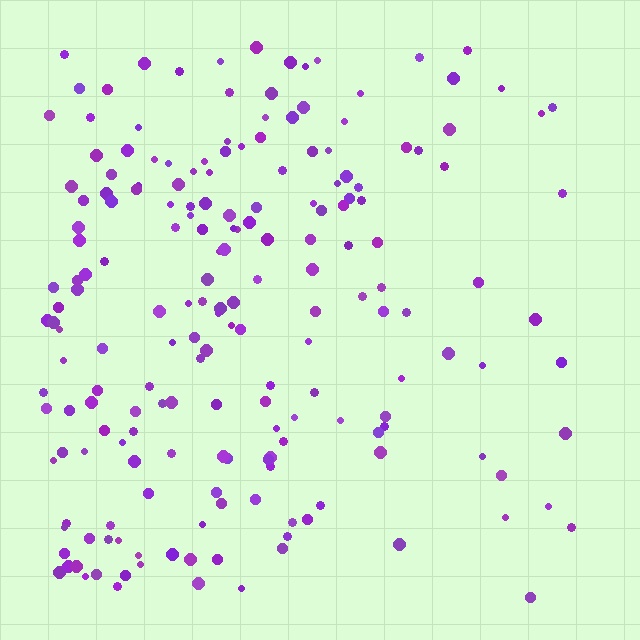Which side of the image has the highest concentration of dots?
The left.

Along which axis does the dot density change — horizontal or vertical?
Horizontal.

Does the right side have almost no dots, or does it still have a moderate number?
Still a moderate number, just noticeably fewer than the left.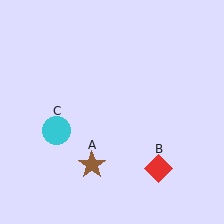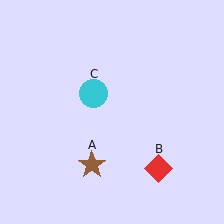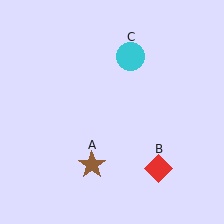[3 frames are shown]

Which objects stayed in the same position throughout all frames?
Brown star (object A) and red diamond (object B) remained stationary.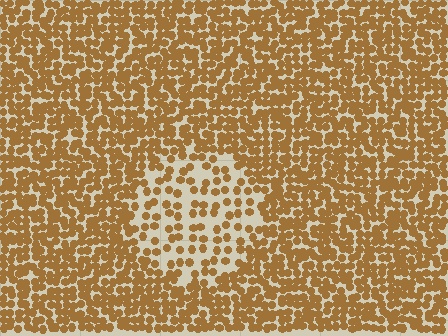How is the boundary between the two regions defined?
The boundary is defined by a change in element density (approximately 2.3x ratio). All elements are the same color, size, and shape.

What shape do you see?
I see a circle.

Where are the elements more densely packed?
The elements are more densely packed outside the circle boundary.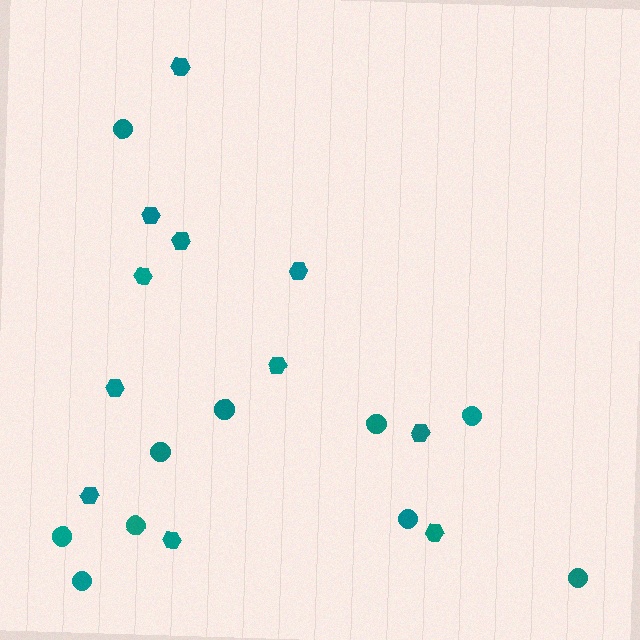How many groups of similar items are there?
There are 2 groups: one group of hexagons (11) and one group of circles (10).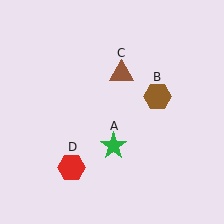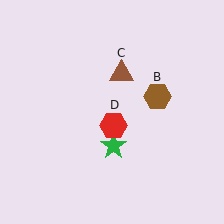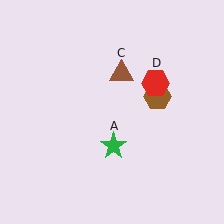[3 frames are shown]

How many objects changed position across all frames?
1 object changed position: red hexagon (object D).